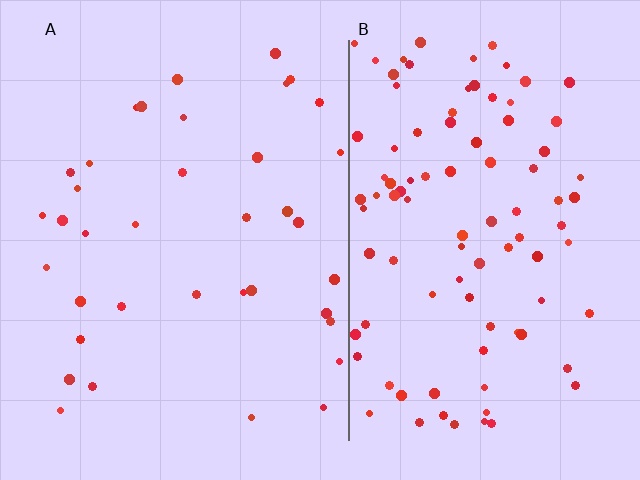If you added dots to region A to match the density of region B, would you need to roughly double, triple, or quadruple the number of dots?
Approximately triple.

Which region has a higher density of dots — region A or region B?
B (the right).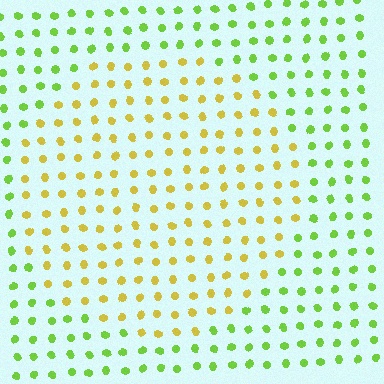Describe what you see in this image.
The image is filled with small lime elements in a uniform arrangement. A circle-shaped region is visible where the elements are tinted to a slightly different hue, forming a subtle color boundary.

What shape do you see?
I see a circle.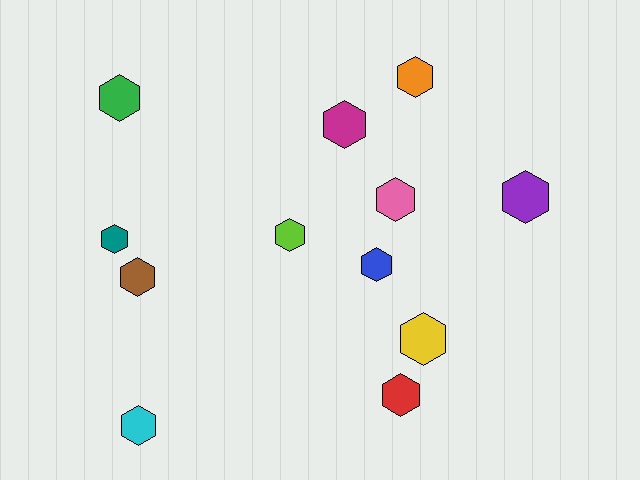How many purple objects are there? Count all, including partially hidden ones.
There is 1 purple object.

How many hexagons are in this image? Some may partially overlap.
There are 12 hexagons.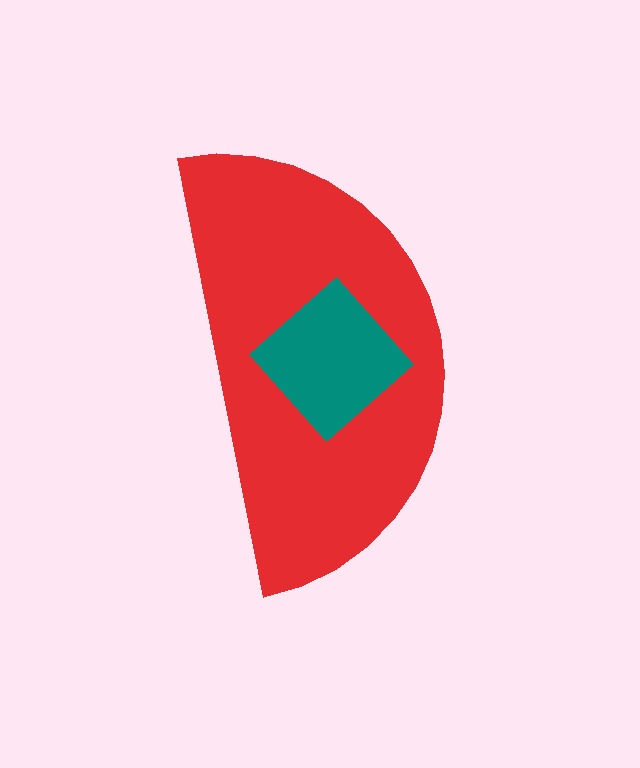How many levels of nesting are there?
2.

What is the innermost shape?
The teal diamond.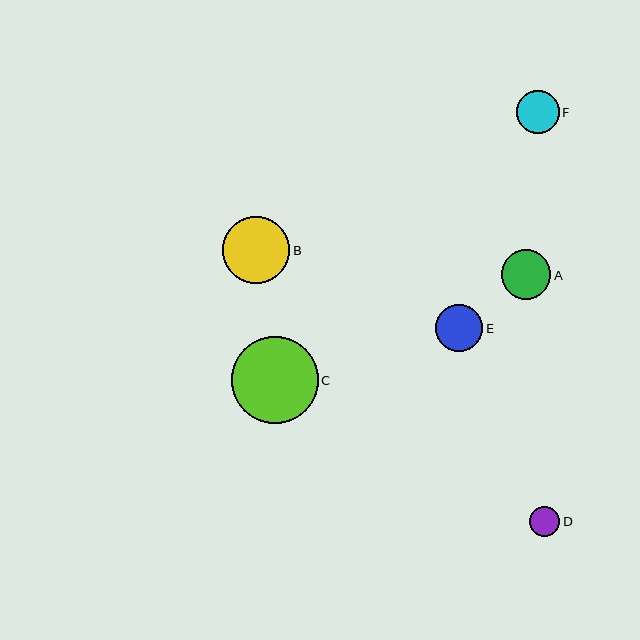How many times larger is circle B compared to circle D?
Circle B is approximately 2.2 times the size of circle D.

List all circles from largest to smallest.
From largest to smallest: C, B, A, E, F, D.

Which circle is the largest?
Circle C is the largest with a size of approximately 87 pixels.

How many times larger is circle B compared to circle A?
Circle B is approximately 1.4 times the size of circle A.